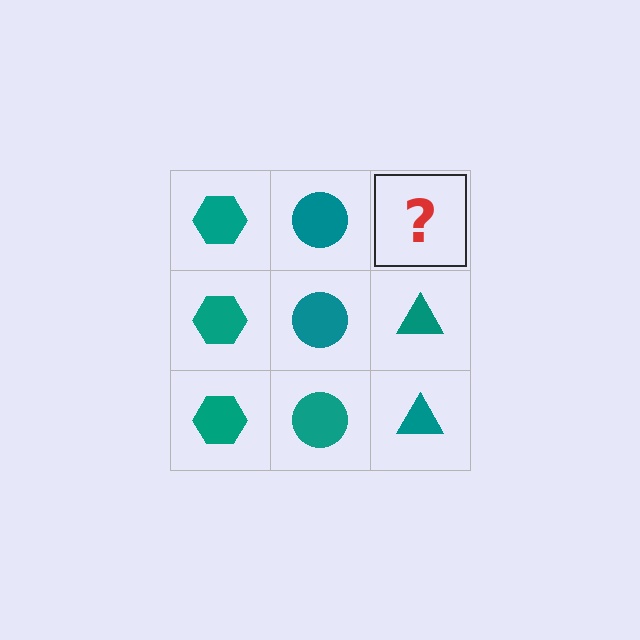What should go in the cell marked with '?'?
The missing cell should contain a teal triangle.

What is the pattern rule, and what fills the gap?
The rule is that each column has a consistent shape. The gap should be filled with a teal triangle.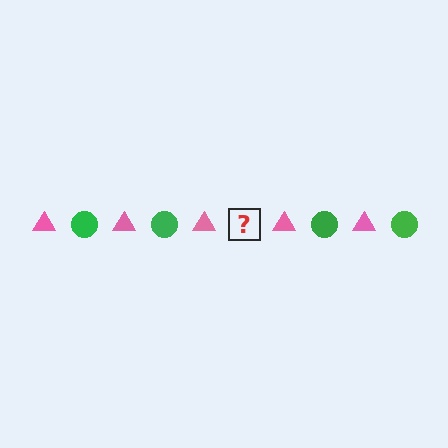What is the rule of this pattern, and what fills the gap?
The rule is that the pattern alternates between pink triangle and green circle. The gap should be filled with a green circle.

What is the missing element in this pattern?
The missing element is a green circle.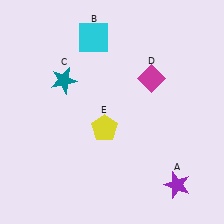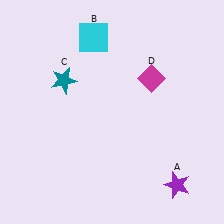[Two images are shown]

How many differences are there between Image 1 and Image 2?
There is 1 difference between the two images.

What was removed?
The yellow pentagon (E) was removed in Image 2.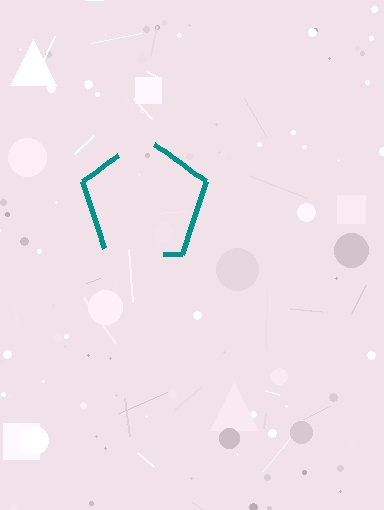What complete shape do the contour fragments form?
The contour fragments form a pentagon.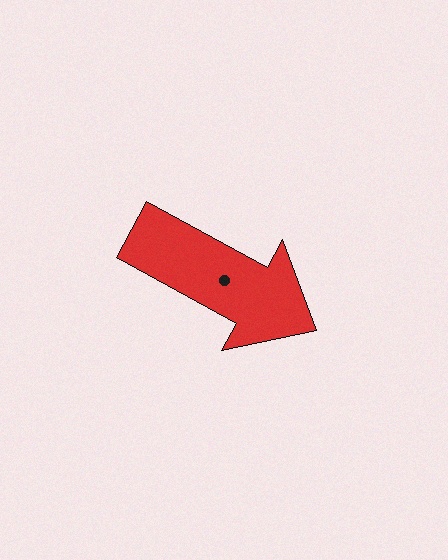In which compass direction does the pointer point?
Southeast.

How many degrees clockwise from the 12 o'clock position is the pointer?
Approximately 119 degrees.